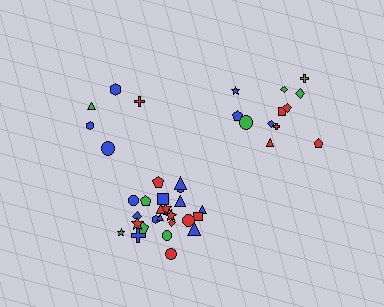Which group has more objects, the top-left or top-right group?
The top-right group.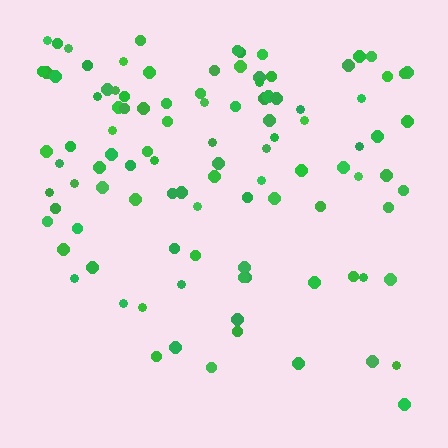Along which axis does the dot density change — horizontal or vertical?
Vertical.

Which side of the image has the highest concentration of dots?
The top.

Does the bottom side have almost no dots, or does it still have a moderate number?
Still a moderate number, just noticeably fewer than the top.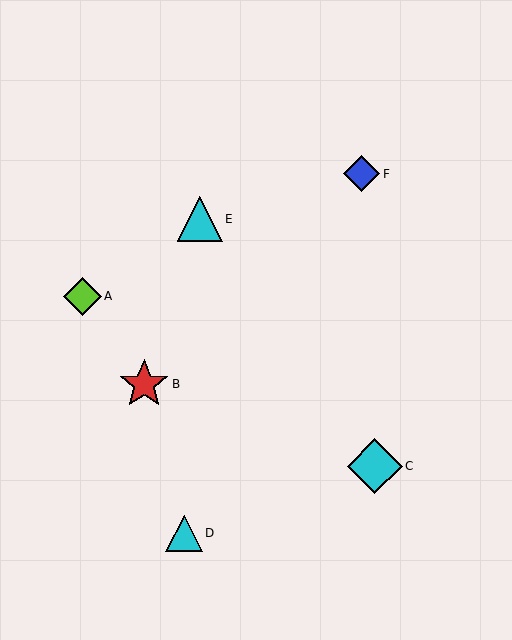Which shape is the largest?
The cyan diamond (labeled C) is the largest.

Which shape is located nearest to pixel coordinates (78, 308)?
The lime diamond (labeled A) at (83, 296) is nearest to that location.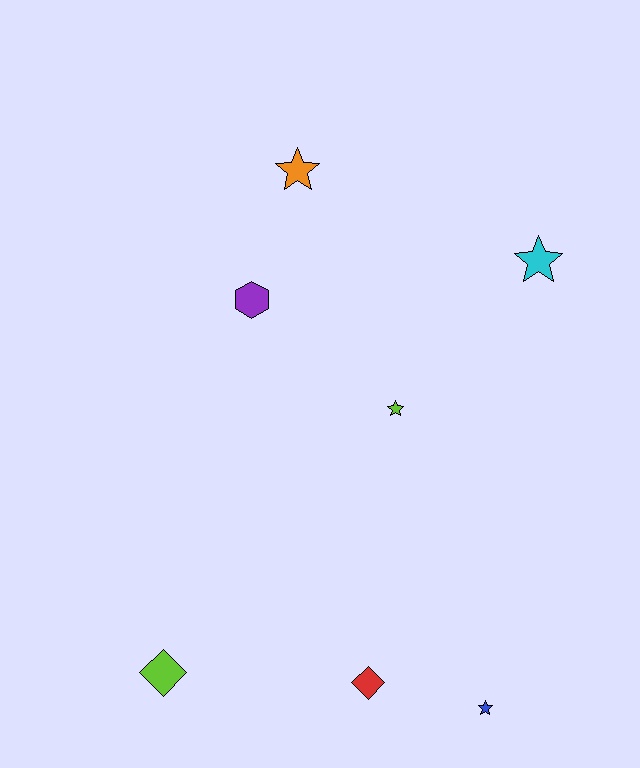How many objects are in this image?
There are 7 objects.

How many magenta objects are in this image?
There are no magenta objects.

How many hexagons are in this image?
There is 1 hexagon.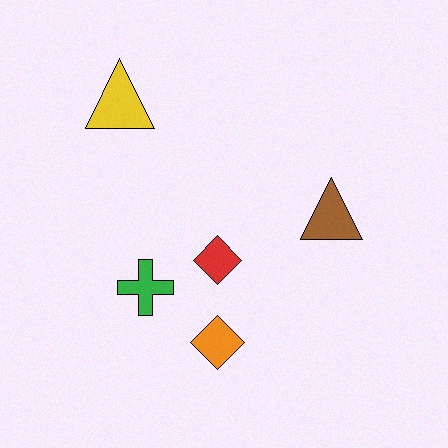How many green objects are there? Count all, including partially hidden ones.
There is 1 green object.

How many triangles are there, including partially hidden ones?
There are 2 triangles.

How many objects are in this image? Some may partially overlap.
There are 5 objects.